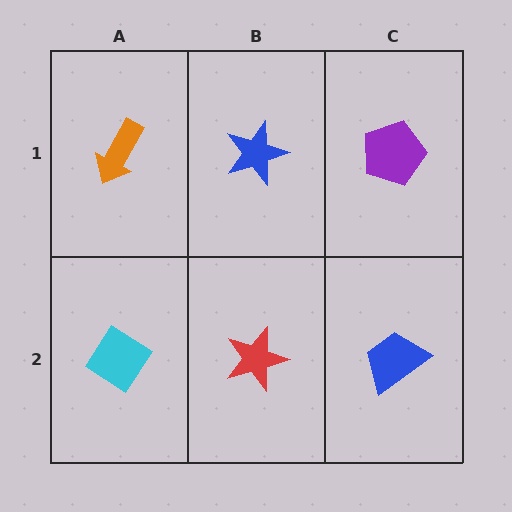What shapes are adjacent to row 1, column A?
A cyan diamond (row 2, column A), a blue star (row 1, column B).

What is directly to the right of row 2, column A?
A red star.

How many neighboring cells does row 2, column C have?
2.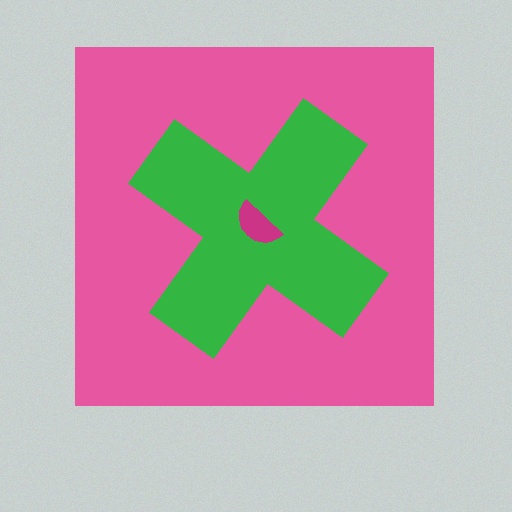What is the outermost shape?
The pink square.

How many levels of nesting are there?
3.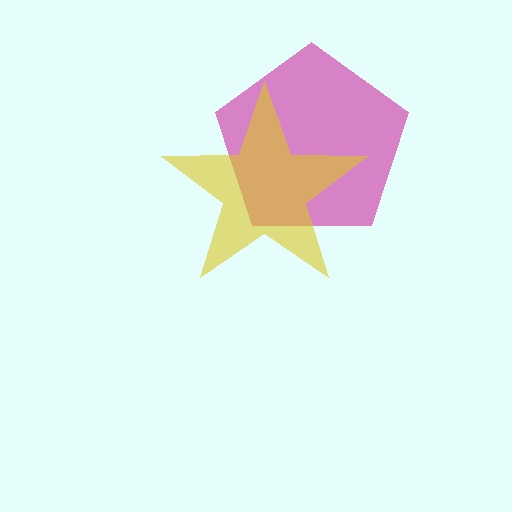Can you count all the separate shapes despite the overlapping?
Yes, there are 2 separate shapes.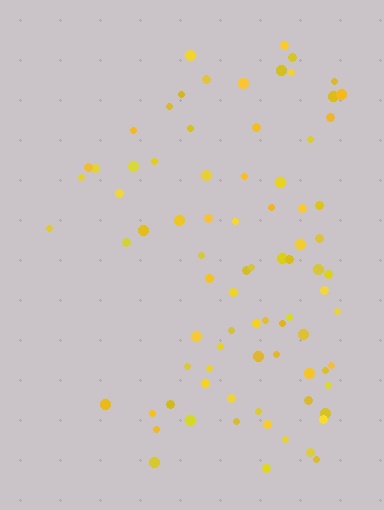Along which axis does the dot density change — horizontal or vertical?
Horizontal.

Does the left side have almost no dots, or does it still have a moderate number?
Still a moderate number, just noticeably fewer than the right.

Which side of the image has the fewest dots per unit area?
The left.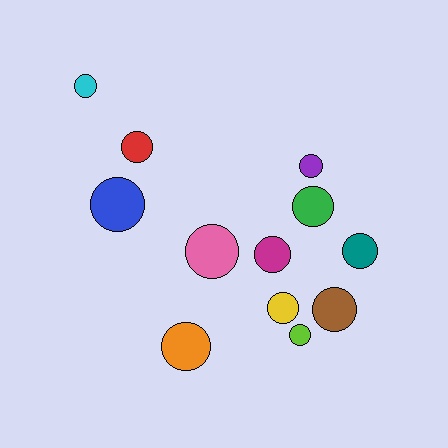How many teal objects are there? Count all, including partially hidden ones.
There is 1 teal object.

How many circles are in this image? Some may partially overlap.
There are 12 circles.